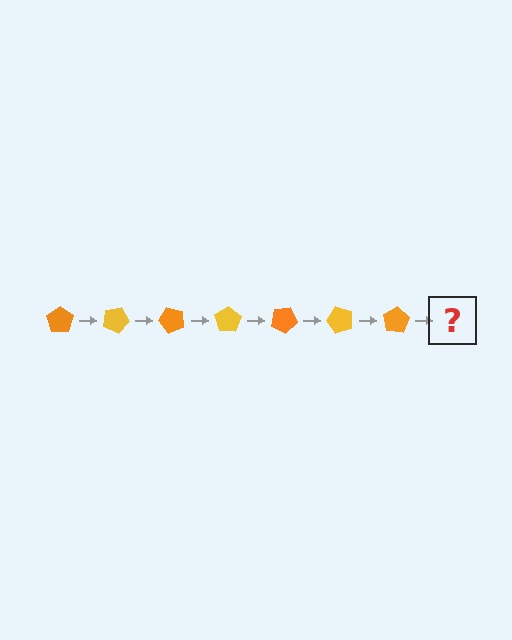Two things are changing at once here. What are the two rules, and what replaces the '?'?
The two rules are that it rotates 25 degrees each step and the color cycles through orange and yellow. The '?' should be a yellow pentagon, rotated 175 degrees from the start.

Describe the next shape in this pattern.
It should be a yellow pentagon, rotated 175 degrees from the start.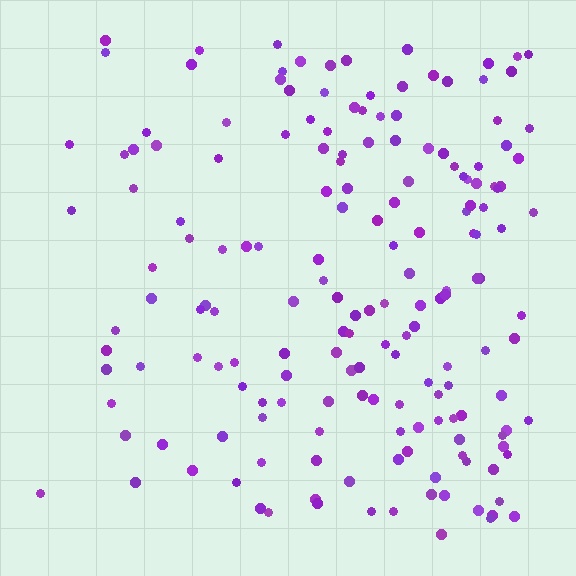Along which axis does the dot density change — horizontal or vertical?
Horizontal.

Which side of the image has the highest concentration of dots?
The right.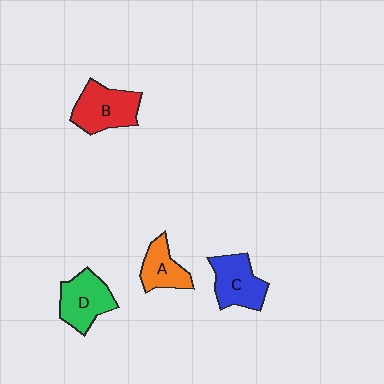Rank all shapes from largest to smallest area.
From largest to smallest: B (red), D (green), C (blue), A (orange).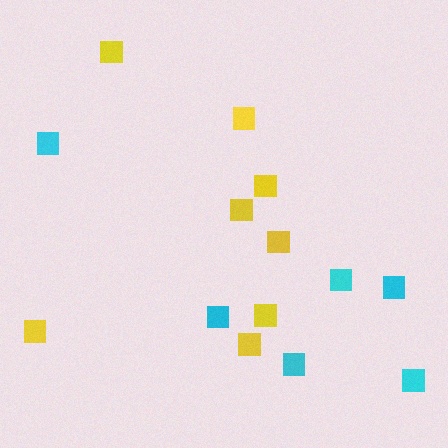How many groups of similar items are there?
There are 2 groups: one group of cyan squares (6) and one group of yellow squares (8).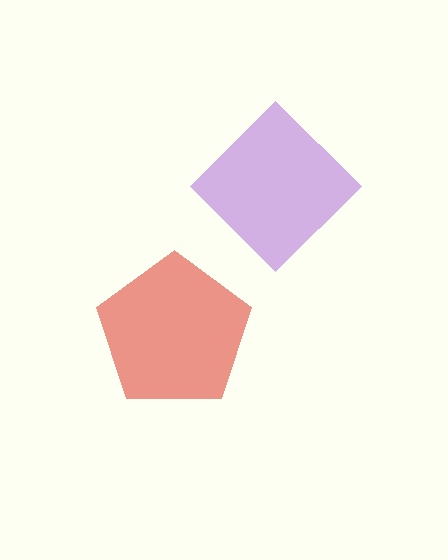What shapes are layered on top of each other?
The layered shapes are: a purple diamond, a red pentagon.